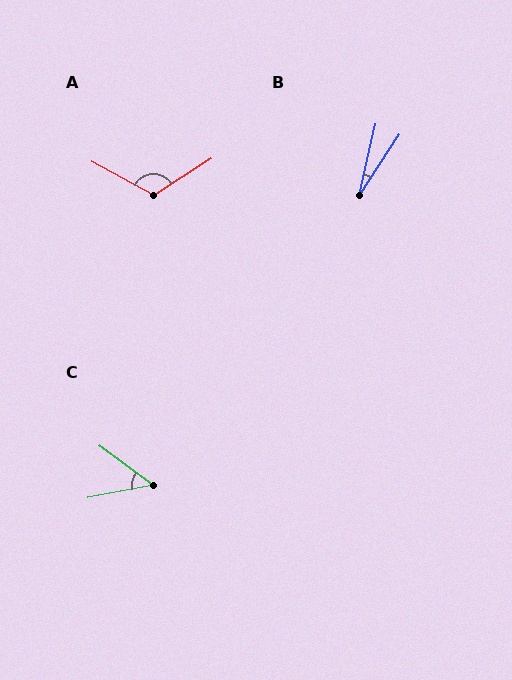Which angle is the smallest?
B, at approximately 21 degrees.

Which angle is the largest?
A, at approximately 119 degrees.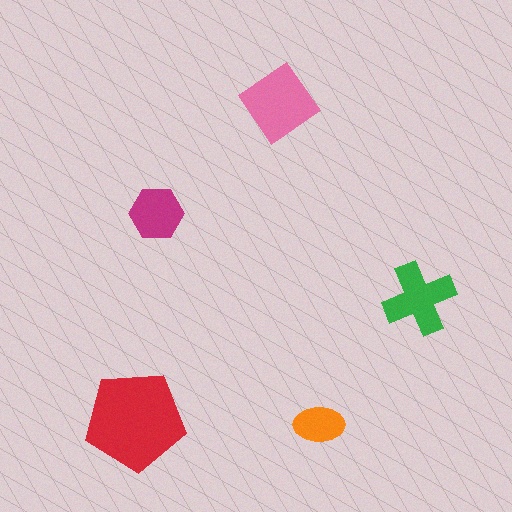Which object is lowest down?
The orange ellipse is bottommost.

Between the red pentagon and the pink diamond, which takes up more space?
The red pentagon.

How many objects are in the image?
There are 5 objects in the image.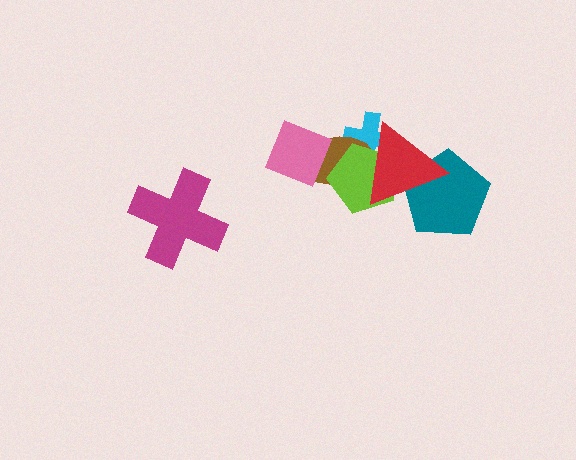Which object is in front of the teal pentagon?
The red triangle is in front of the teal pentagon.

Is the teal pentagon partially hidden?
Yes, it is partially covered by another shape.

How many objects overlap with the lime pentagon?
3 objects overlap with the lime pentagon.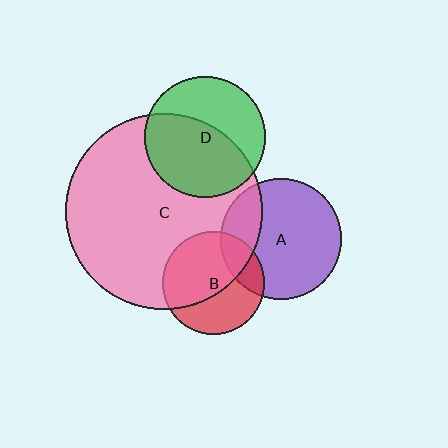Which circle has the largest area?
Circle C (pink).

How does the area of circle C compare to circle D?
Approximately 2.6 times.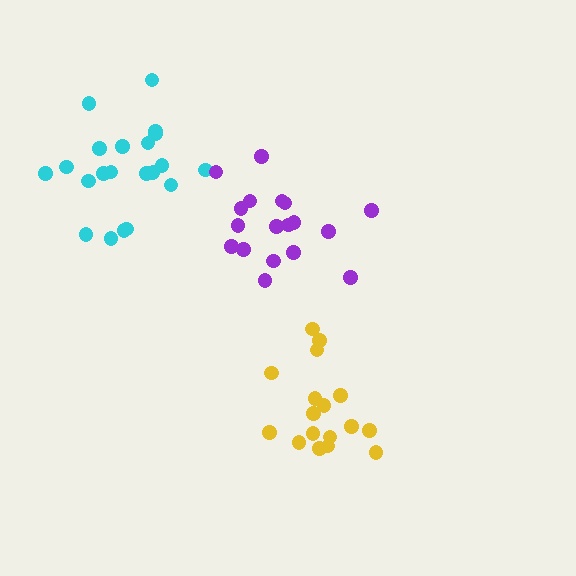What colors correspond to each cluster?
The clusters are colored: cyan, yellow, purple.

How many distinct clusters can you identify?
There are 3 distinct clusters.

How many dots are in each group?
Group 1: 21 dots, Group 2: 17 dots, Group 3: 18 dots (56 total).